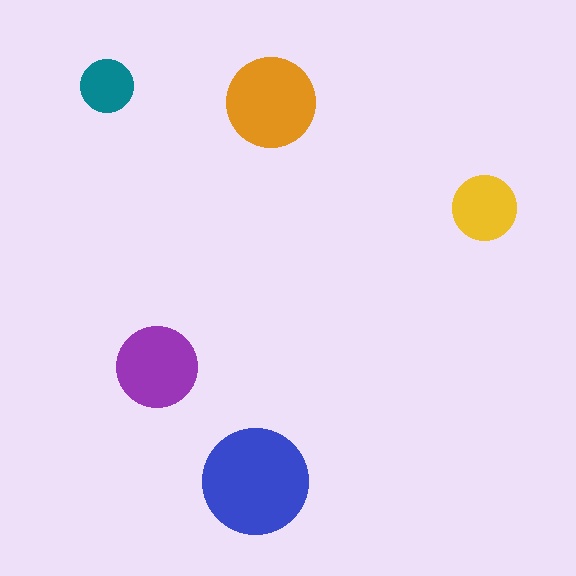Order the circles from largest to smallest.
the blue one, the orange one, the purple one, the yellow one, the teal one.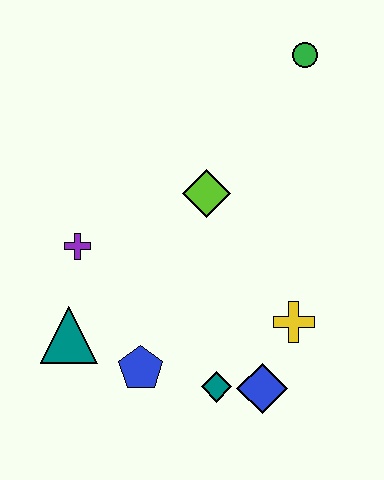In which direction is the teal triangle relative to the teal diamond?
The teal triangle is to the left of the teal diamond.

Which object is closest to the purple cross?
The teal triangle is closest to the purple cross.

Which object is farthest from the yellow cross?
The green circle is farthest from the yellow cross.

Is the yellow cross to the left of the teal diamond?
No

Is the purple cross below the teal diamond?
No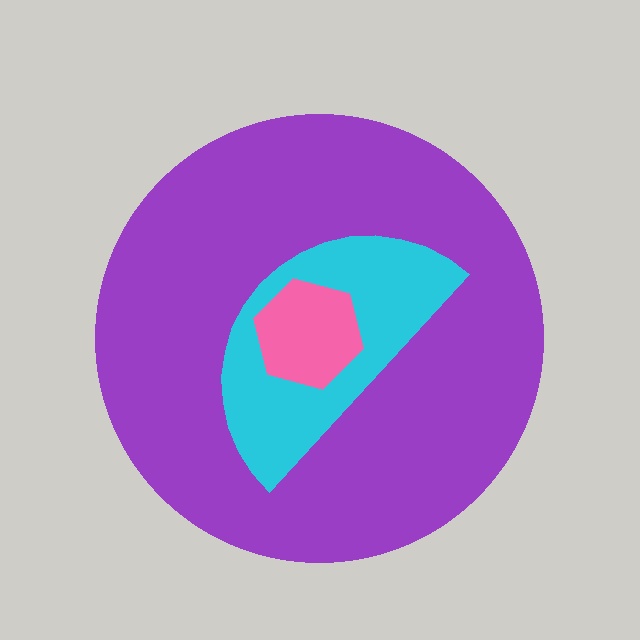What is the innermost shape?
The pink hexagon.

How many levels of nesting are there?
3.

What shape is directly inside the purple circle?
The cyan semicircle.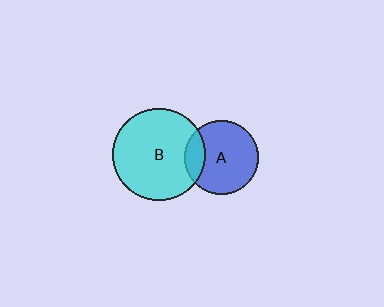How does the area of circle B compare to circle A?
Approximately 1.5 times.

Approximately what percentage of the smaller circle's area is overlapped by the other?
Approximately 20%.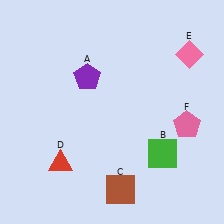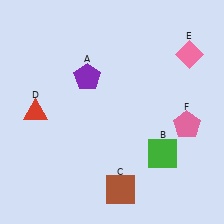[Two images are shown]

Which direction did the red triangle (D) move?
The red triangle (D) moved up.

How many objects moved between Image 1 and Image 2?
1 object moved between the two images.